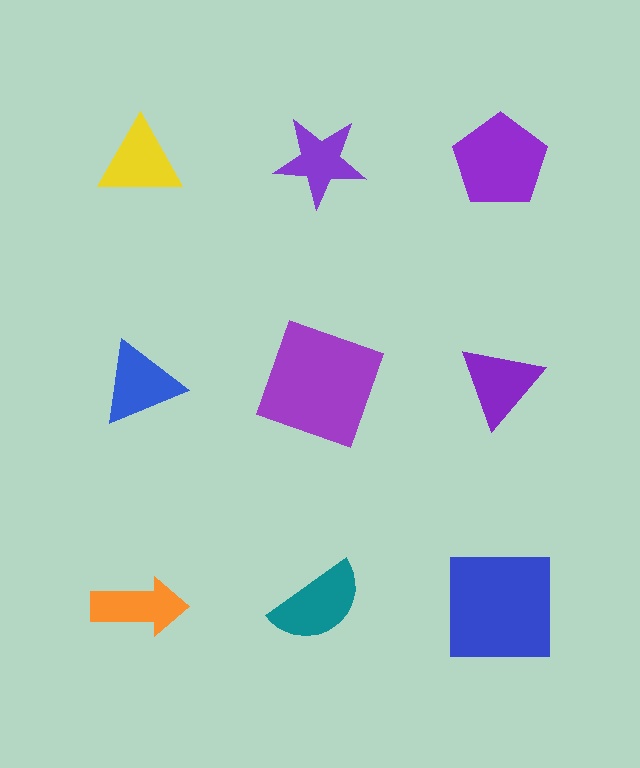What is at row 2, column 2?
A purple square.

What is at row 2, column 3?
A purple triangle.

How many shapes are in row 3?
3 shapes.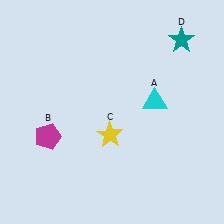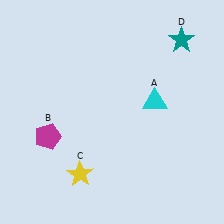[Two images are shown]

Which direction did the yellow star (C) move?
The yellow star (C) moved down.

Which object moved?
The yellow star (C) moved down.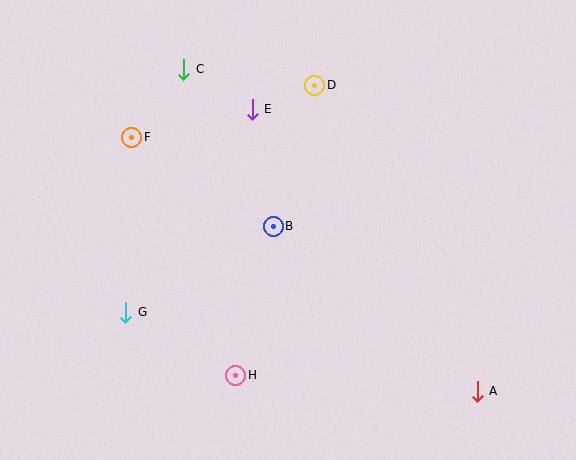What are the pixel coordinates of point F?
Point F is at (132, 137).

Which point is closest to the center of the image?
Point B at (273, 226) is closest to the center.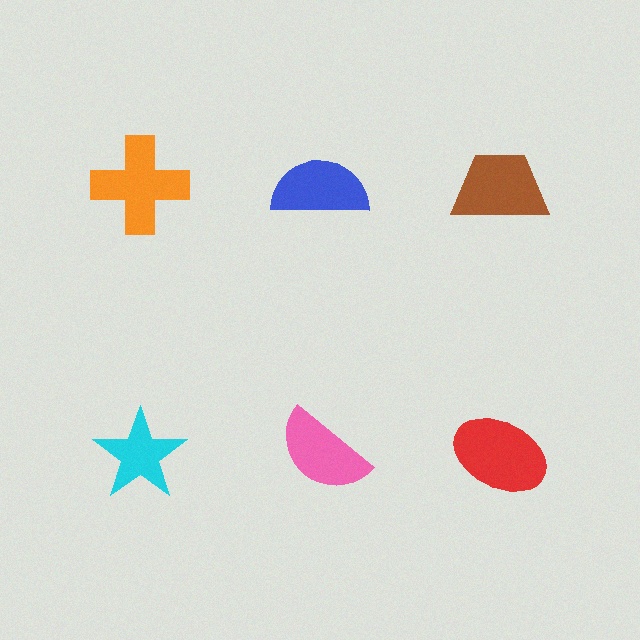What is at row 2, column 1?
A cyan star.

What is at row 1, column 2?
A blue semicircle.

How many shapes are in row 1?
3 shapes.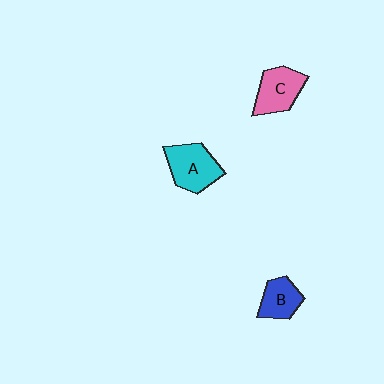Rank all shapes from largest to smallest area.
From largest to smallest: A (cyan), C (pink), B (blue).